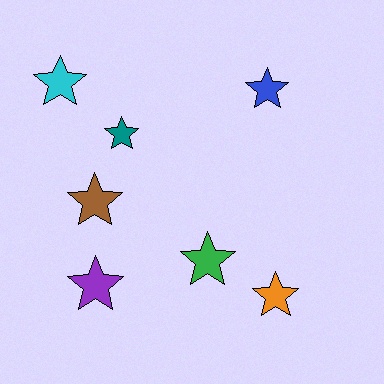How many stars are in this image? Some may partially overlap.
There are 7 stars.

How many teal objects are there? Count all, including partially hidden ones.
There is 1 teal object.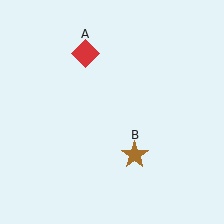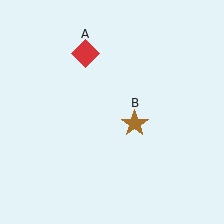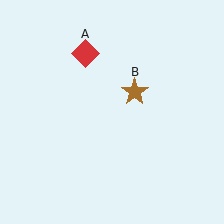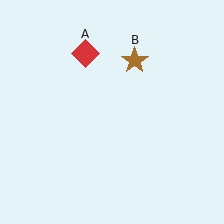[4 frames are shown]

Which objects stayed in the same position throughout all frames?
Red diamond (object A) remained stationary.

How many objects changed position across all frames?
1 object changed position: brown star (object B).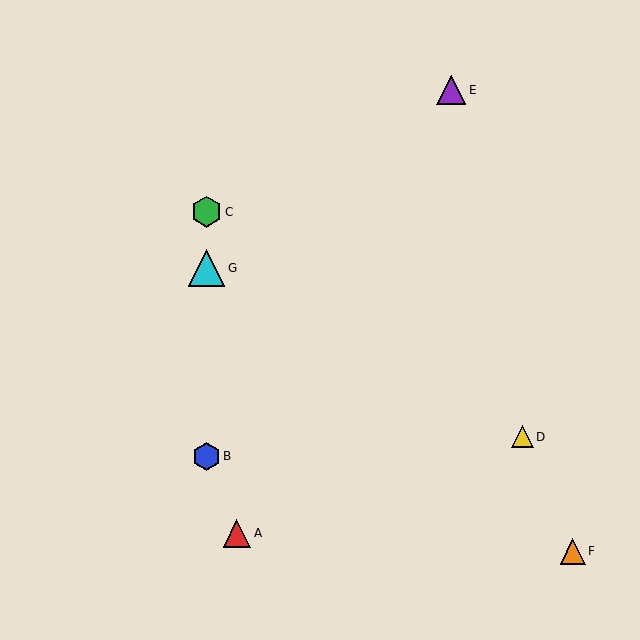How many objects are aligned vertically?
3 objects (B, C, G) are aligned vertically.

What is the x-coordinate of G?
Object G is at x≈206.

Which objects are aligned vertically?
Objects B, C, G are aligned vertically.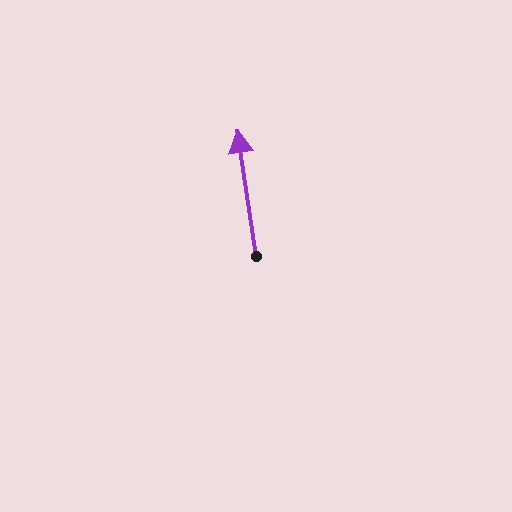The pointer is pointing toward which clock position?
Roughly 12 o'clock.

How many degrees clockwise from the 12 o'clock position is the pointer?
Approximately 352 degrees.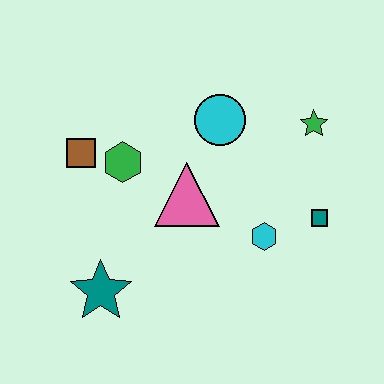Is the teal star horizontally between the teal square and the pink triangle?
No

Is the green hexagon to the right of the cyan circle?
No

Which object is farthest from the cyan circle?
The teal star is farthest from the cyan circle.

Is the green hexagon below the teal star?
No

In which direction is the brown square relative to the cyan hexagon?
The brown square is to the left of the cyan hexagon.